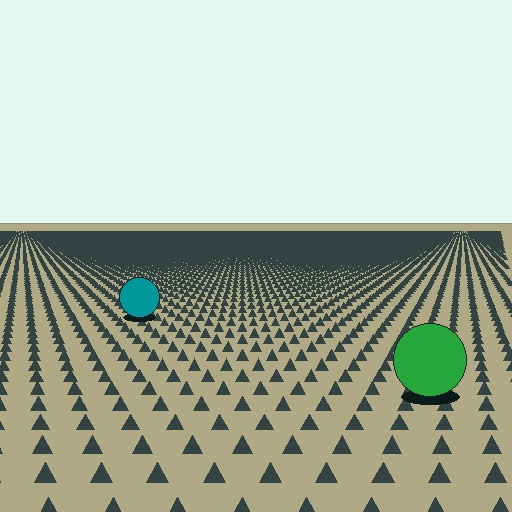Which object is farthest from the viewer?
The teal circle is farthest from the viewer. It appears smaller and the ground texture around it is denser.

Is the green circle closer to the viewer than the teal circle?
Yes. The green circle is closer — you can tell from the texture gradient: the ground texture is coarser near it.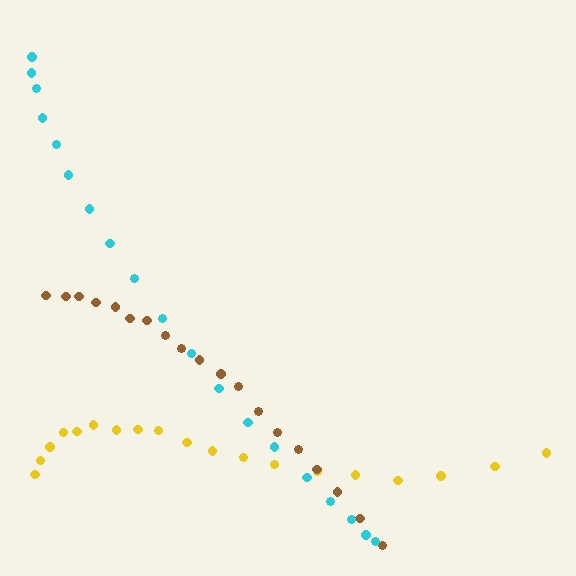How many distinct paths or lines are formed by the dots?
There are 3 distinct paths.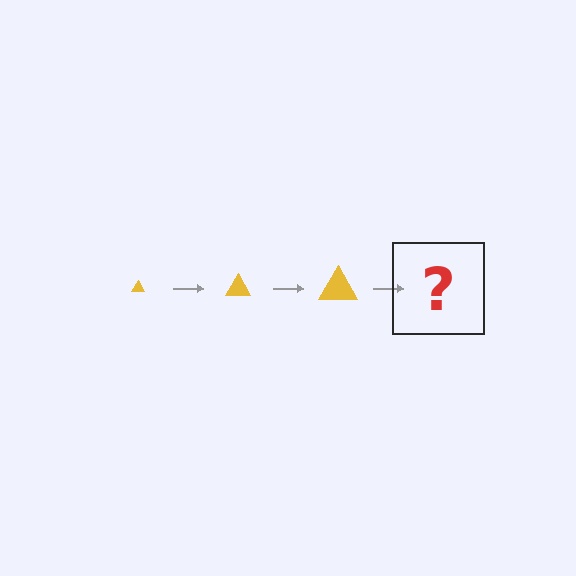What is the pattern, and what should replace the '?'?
The pattern is that the triangle gets progressively larger each step. The '?' should be a yellow triangle, larger than the previous one.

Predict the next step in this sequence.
The next step is a yellow triangle, larger than the previous one.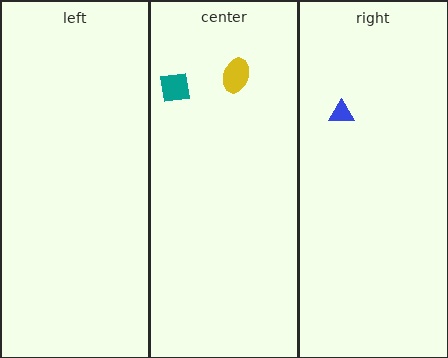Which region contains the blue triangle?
The right region.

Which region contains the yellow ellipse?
The center region.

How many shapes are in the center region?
2.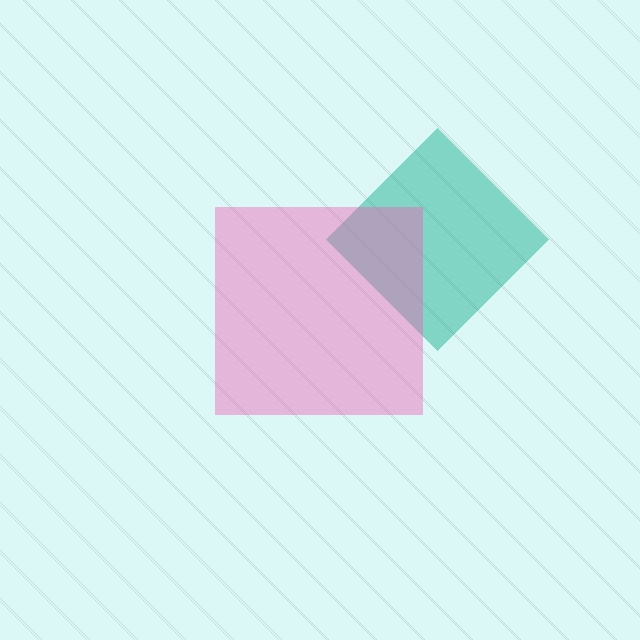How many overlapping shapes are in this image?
There are 2 overlapping shapes in the image.